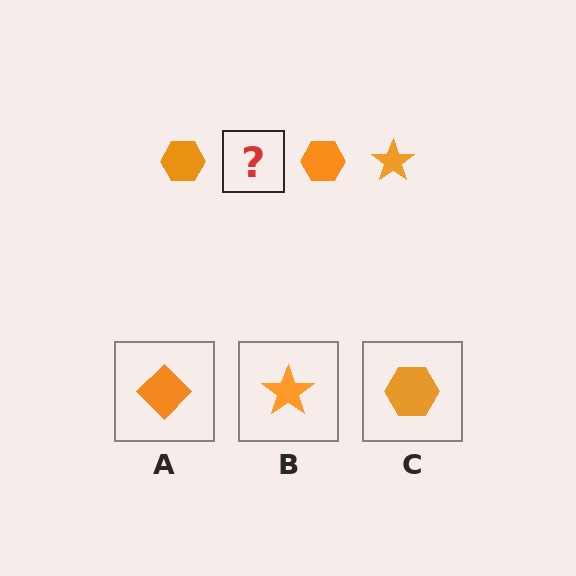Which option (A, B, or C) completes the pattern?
B.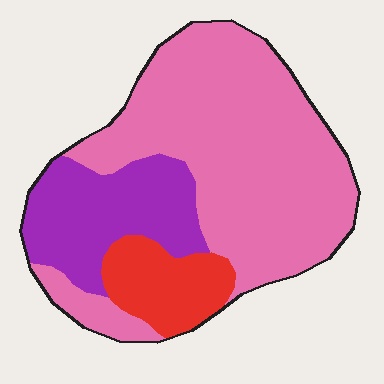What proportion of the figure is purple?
Purple takes up less than a quarter of the figure.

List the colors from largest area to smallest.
From largest to smallest: pink, purple, red.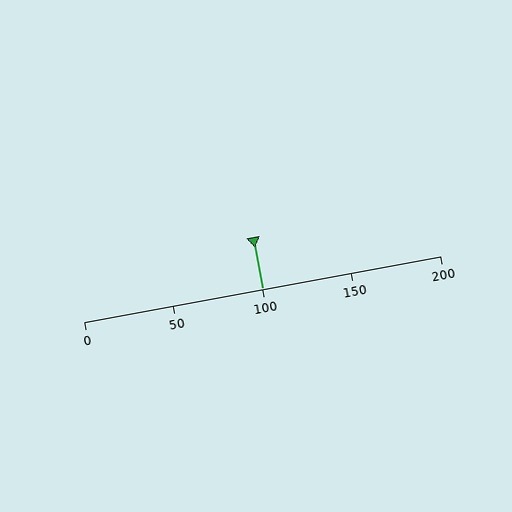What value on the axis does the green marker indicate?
The marker indicates approximately 100.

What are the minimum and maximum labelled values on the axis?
The axis runs from 0 to 200.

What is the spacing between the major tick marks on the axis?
The major ticks are spaced 50 apart.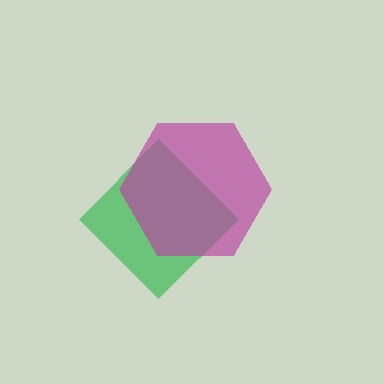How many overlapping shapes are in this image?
There are 2 overlapping shapes in the image.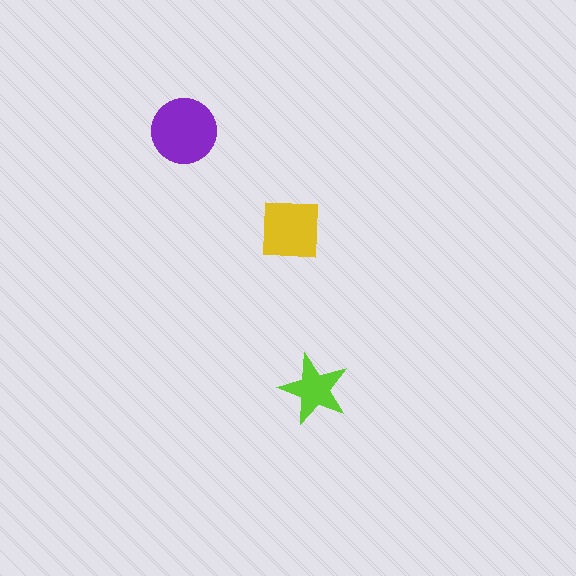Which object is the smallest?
The lime star.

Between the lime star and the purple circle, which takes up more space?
The purple circle.